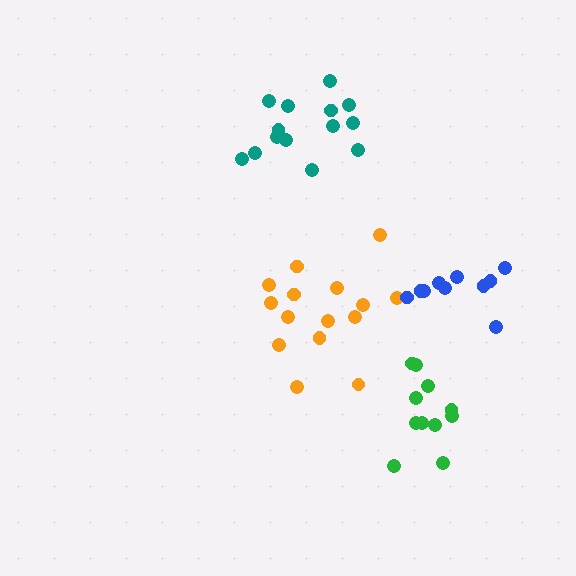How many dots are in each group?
Group 1: 14 dots, Group 2: 15 dots, Group 3: 10 dots, Group 4: 11 dots (50 total).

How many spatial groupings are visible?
There are 4 spatial groupings.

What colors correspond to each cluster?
The clusters are colored: teal, orange, blue, green.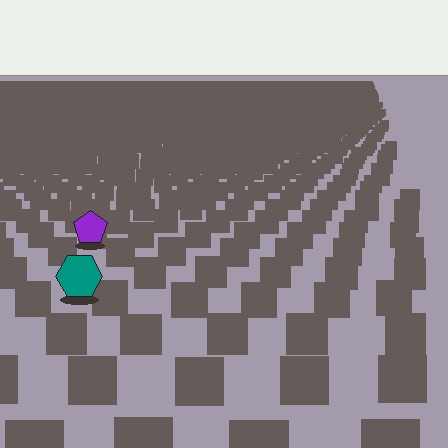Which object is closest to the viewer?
The teal hexagon is closest. The texture marks near it are larger and more spread out.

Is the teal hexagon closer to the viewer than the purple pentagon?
Yes. The teal hexagon is closer — you can tell from the texture gradient: the ground texture is coarser near it.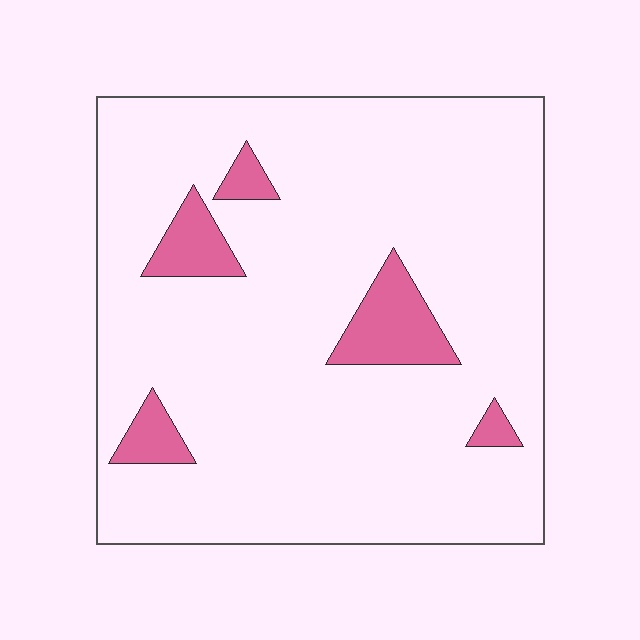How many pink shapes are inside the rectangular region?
5.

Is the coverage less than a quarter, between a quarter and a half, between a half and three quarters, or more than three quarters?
Less than a quarter.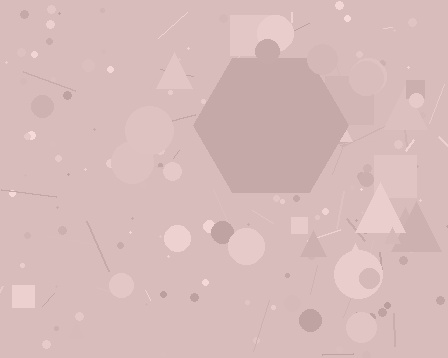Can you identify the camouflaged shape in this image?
The camouflaged shape is a hexagon.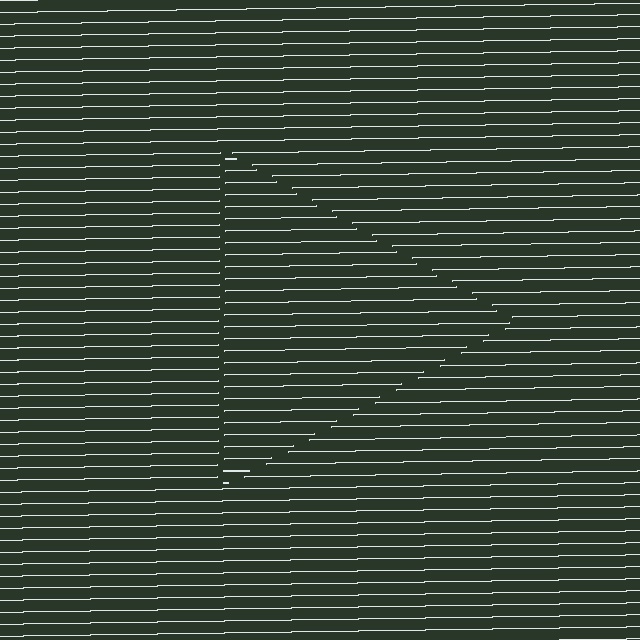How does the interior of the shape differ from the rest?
The interior of the shape contains the same grating, shifted by half a period — the contour is defined by the phase discontinuity where line-ends from the inner and outer gratings abut.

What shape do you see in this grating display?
An illusory triangle. The interior of the shape contains the same grating, shifted by half a period — the contour is defined by the phase discontinuity where line-ends from the inner and outer gratings abut.